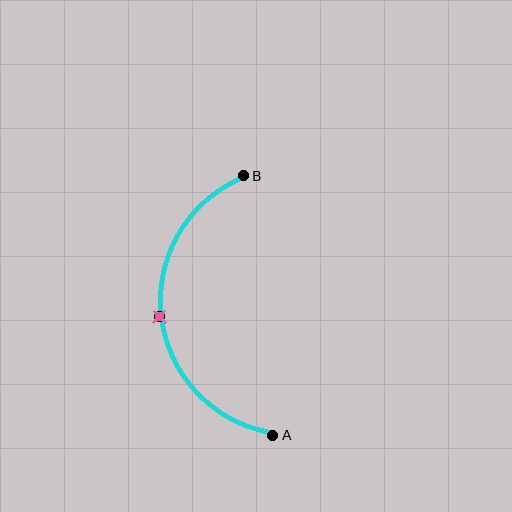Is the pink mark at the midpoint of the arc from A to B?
Yes. The pink mark lies on the arc at equal arc-length from both A and B — it is the arc midpoint.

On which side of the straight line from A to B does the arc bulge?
The arc bulges to the left of the straight line connecting A and B.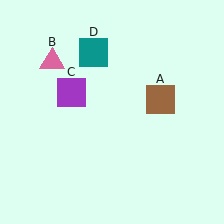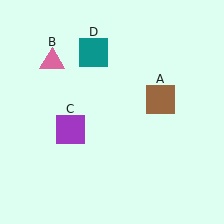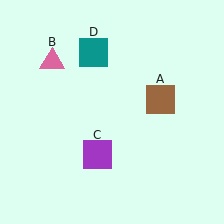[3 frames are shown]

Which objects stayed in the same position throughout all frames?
Brown square (object A) and pink triangle (object B) and teal square (object D) remained stationary.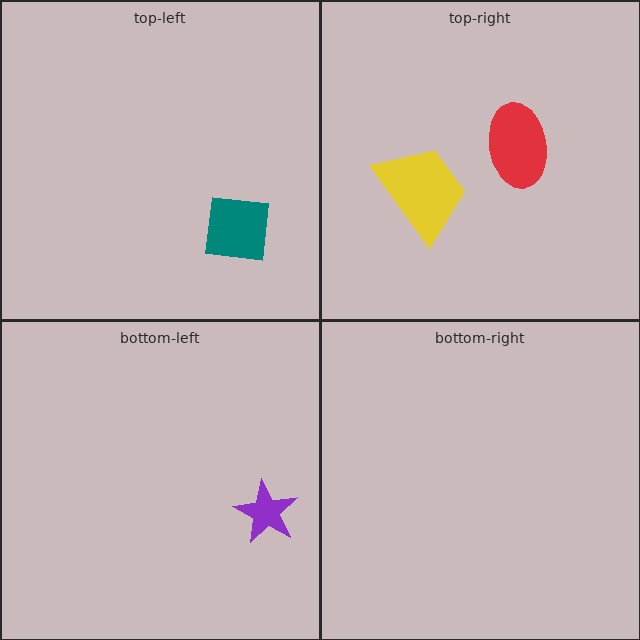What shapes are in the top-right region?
The red ellipse, the yellow trapezoid.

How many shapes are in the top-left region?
1.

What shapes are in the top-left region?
The teal square.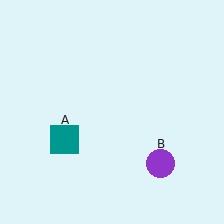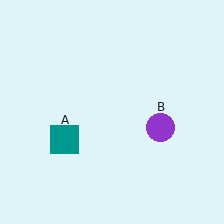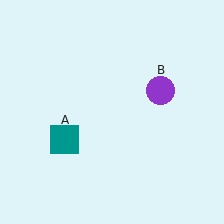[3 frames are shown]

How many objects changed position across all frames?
1 object changed position: purple circle (object B).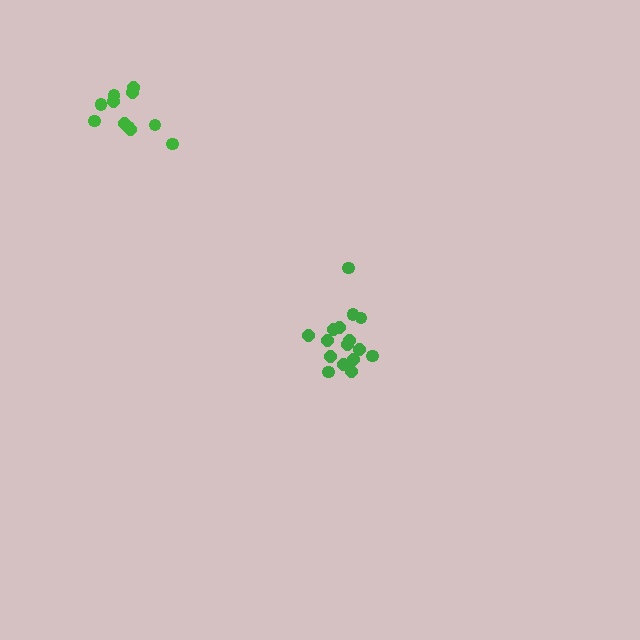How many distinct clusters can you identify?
There are 2 distinct clusters.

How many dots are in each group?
Group 1: 11 dots, Group 2: 16 dots (27 total).